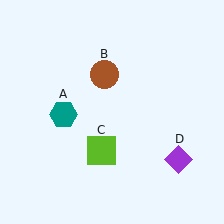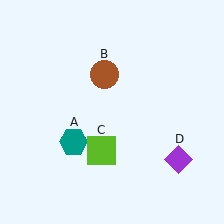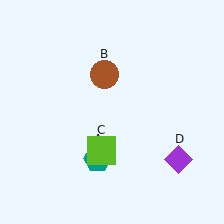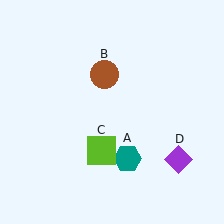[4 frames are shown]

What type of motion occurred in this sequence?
The teal hexagon (object A) rotated counterclockwise around the center of the scene.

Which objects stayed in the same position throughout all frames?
Brown circle (object B) and lime square (object C) and purple diamond (object D) remained stationary.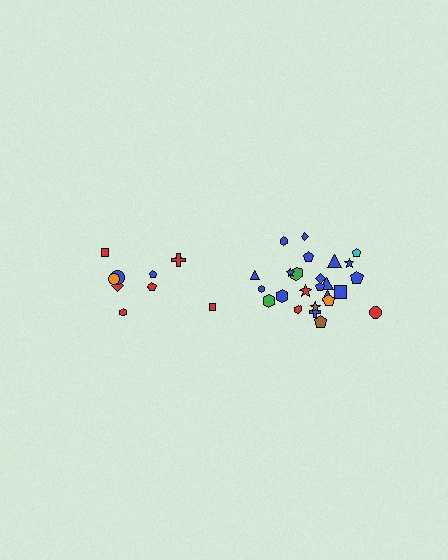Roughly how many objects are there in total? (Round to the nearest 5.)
Roughly 35 objects in total.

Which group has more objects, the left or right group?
The right group.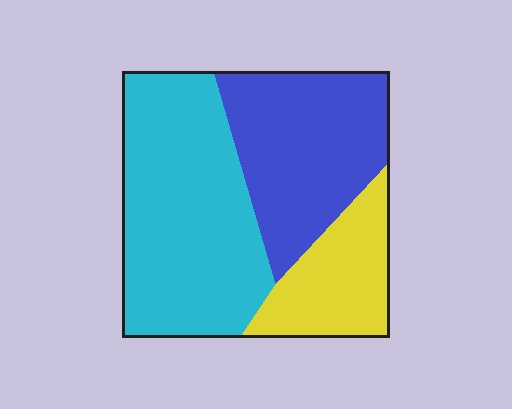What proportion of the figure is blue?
Blue takes up about one third (1/3) of the figure.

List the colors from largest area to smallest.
From largest to smallest: cyan, blue, yellow.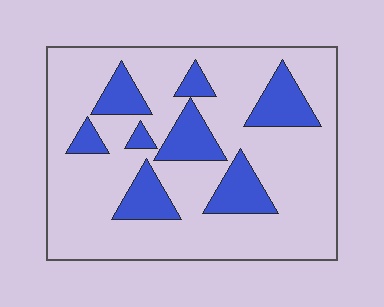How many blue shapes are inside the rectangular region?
8.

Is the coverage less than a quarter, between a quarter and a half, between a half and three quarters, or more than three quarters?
Less than a quarter.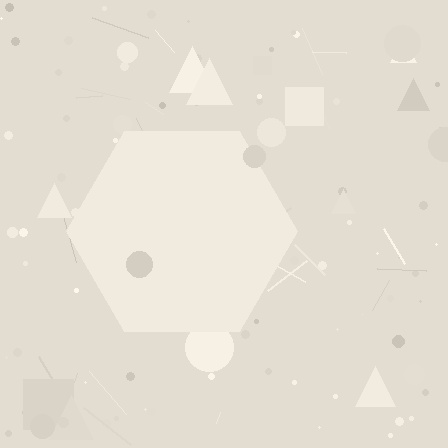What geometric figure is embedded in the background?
A hexagon is embedded in the background.